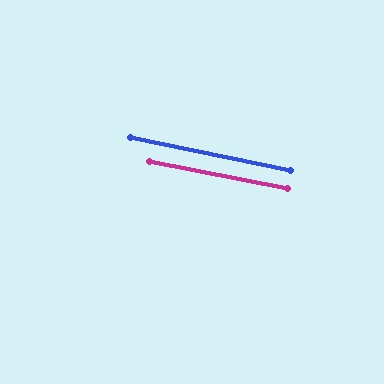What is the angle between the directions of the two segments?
Approximately 1 degree.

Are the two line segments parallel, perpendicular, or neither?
Parallel — their directions differ by only 0.5°.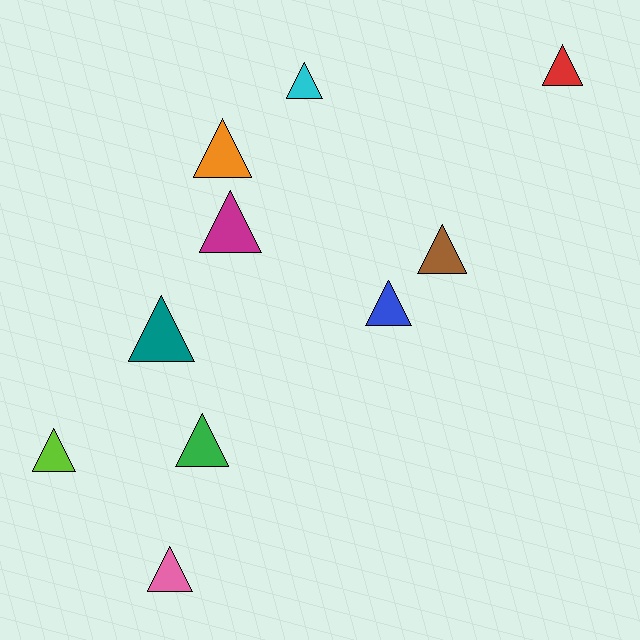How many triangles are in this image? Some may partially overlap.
There are 10 triangles.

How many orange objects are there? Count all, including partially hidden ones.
There is 1 orange object.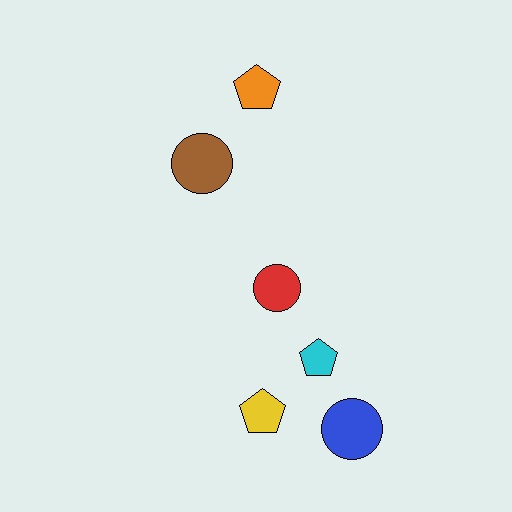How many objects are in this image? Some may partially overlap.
There are 6 objects.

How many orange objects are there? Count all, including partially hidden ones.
There is 1 orange object.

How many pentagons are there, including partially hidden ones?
There are 3 pentagons.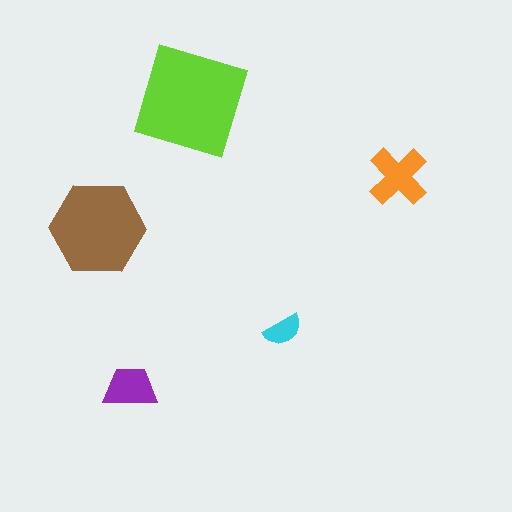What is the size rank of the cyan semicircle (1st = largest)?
5th.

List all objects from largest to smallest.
The lime square, the brown hexagon, the orange cross, the purple trapezoid, the cyan semicircle.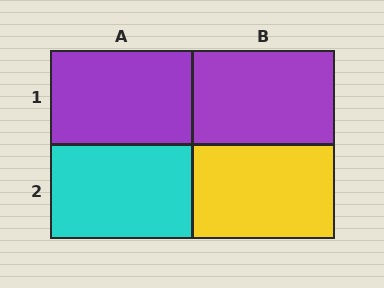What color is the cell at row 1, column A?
Purple.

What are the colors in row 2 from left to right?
Cyan, yellow.